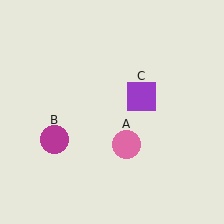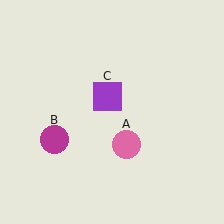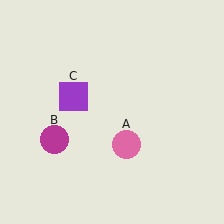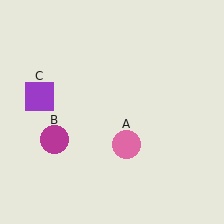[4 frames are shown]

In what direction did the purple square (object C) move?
The purple square (object C) moved left.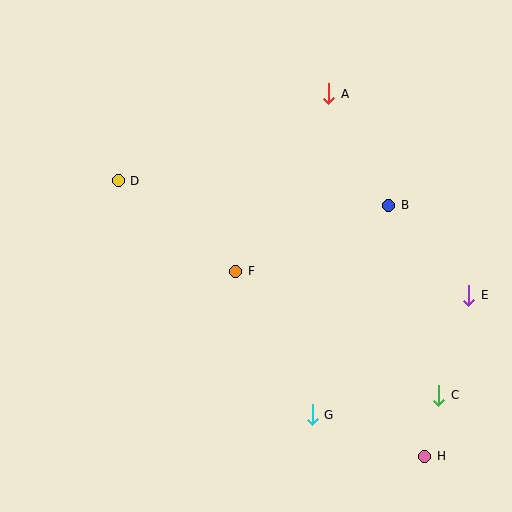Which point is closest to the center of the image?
Point F at (236, 271) is closest to the center.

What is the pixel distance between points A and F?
The distance between A and F is 201 pixels.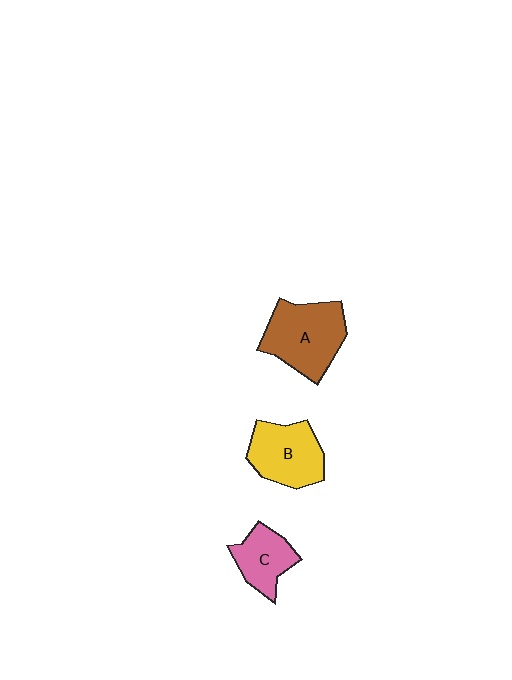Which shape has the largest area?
Shape A (brown).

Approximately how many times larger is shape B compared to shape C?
Approximately 1.4 times.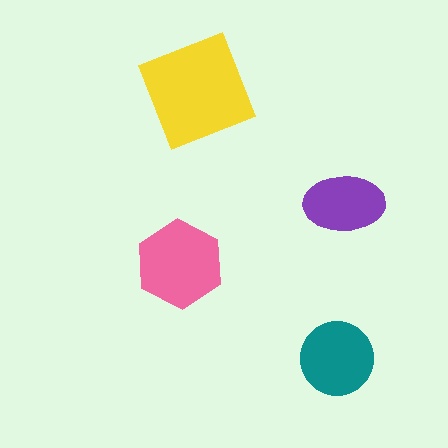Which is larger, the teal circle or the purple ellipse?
The teal circle.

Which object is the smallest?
The purple ellipse.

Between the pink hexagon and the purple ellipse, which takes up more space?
The pink hexagon.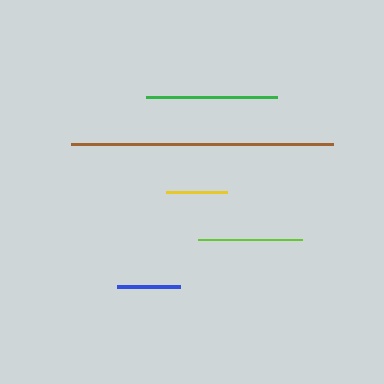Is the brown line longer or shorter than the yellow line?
The brown line is longer than the yellow line.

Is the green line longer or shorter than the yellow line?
The green line is longer than the yellow line.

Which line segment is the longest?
The brown line is the longest at approximately 261 pixels.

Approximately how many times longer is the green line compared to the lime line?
The green line is approximately 1.3 times the length of the lime line.